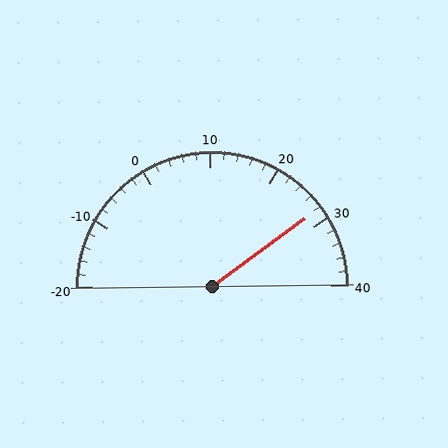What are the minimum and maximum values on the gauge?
The gauge ranges from -20 to 40.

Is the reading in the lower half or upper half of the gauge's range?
The reading is in the upper half of the range (-20 to 40).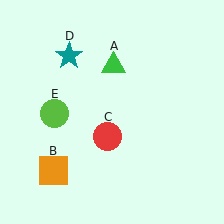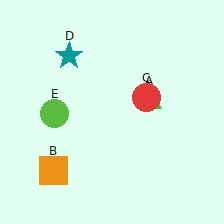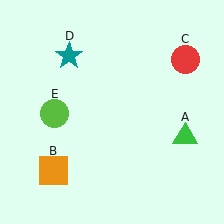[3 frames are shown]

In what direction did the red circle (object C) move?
The red circle (object C) moved up and to the right.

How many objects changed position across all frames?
2 objects changed position: green triangle (object A), red circle (object C).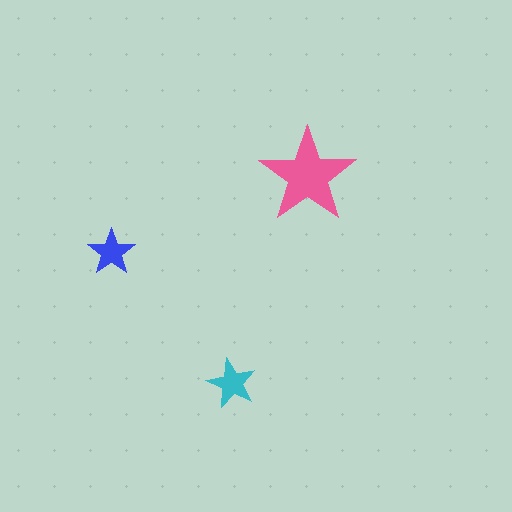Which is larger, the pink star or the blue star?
The pink one.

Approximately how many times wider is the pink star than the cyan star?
About 2 times wider.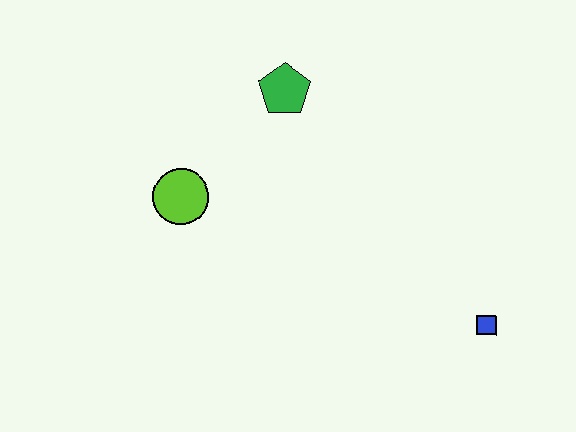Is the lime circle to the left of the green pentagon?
Yes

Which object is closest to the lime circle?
The green pentagon is closest to the lime circle.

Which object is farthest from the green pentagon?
The blue square is farthest from the green pentagon.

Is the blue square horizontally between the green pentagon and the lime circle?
No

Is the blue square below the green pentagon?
Yes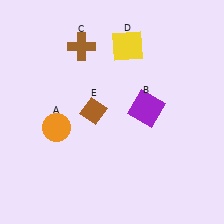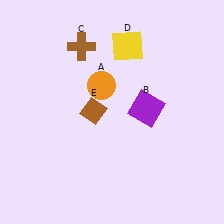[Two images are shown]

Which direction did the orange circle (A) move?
The orange circle (A) moved right.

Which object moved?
The orange circle (A) moved right.